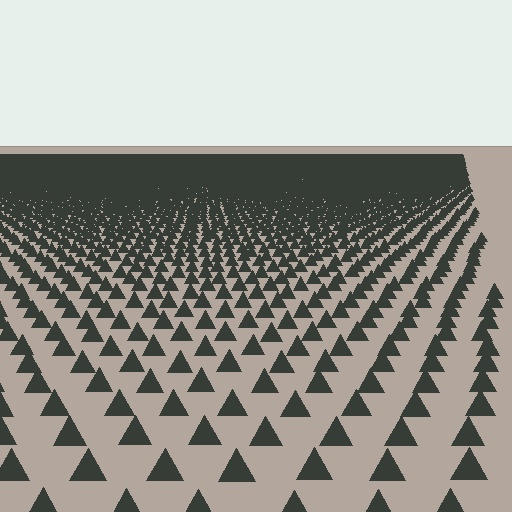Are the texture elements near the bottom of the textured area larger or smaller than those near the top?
Larger. Near the bottom, elements are closer to the viewer and appear at a bigger on-screen size.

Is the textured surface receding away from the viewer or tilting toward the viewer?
The surface is receding away from the viewer. Texture elements get smaller and denser toward the top.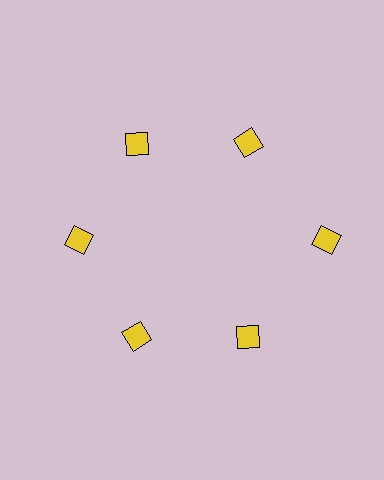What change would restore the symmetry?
The symmetry would be restored by moving it inward, back onto the ring so that all 6 squares sit at equal angles and equal distance from the center.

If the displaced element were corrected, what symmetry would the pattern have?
It would have 6-fold rotational symmetry — the pattern would map onto itself every 60 degrees.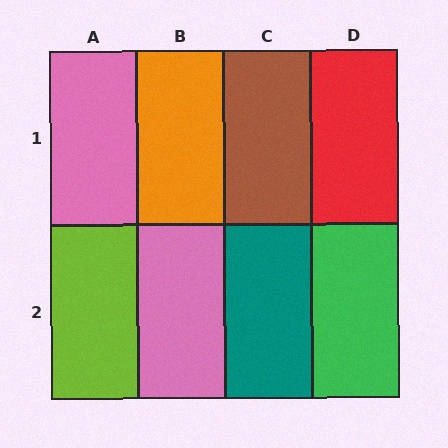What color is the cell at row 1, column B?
Orange.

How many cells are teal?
1 cell is teal.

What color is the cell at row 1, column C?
Brown.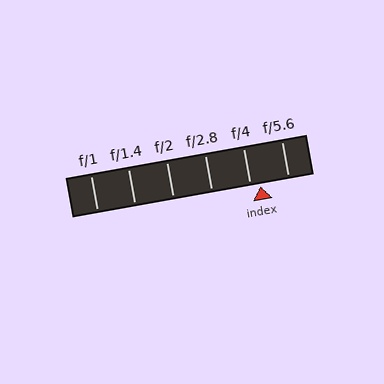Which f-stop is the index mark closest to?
The index mark is closest to f/4.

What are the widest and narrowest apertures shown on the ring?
The widest aperture shown is f/1 and the narrowest is f/5.6.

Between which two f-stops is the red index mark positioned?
The index mark is between f/4 and f/5.6.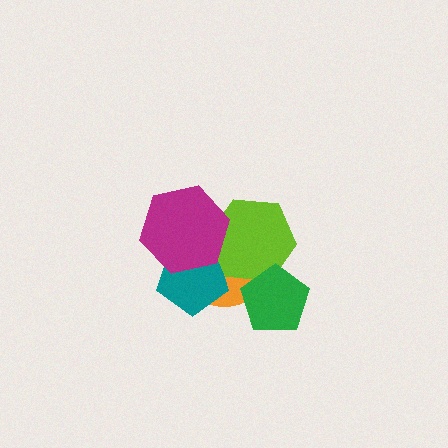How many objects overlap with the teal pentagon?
3 objects overlap with the teal pentagon.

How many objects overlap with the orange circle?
4 objects overlap with the orange circle.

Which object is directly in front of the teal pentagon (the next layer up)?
The lime hexagon is directly in front of the teal pentagon.